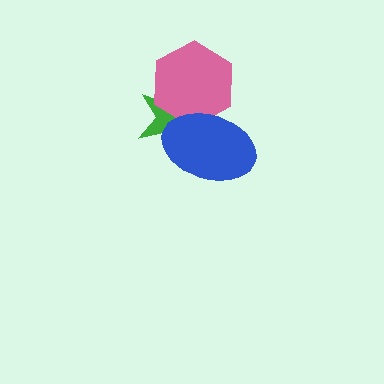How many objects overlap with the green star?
2 objects overlap with the green star.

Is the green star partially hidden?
Yes, it is partially covered by another shape.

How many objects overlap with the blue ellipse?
2 objects overlap with the blue ellipse.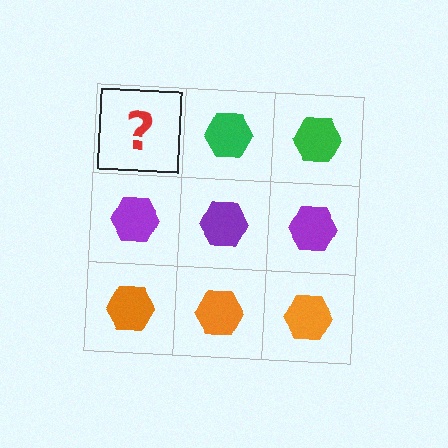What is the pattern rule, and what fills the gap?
The rule is that each row has a consistent color. The gap should be filled with a green hexagon.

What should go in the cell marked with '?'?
The missing cell should contain a green hexagon.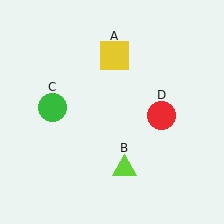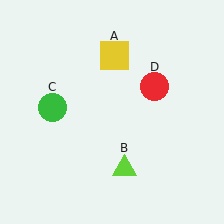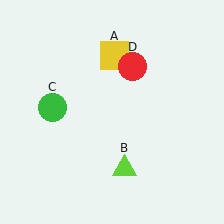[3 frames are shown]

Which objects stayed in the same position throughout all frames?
Yellow square (object A) and lime triangle (object B) and green circle (object C) remained stationary.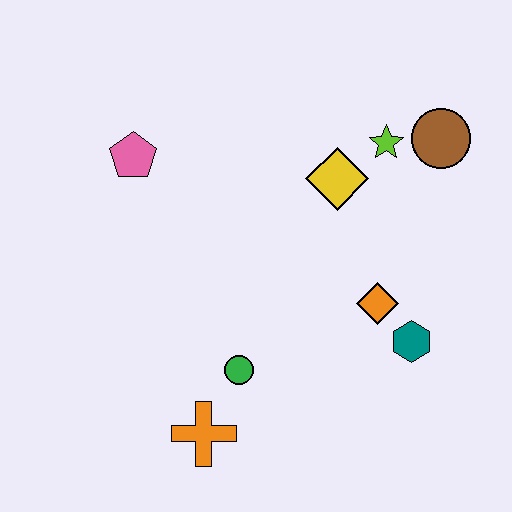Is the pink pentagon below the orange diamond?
No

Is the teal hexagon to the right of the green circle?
Yes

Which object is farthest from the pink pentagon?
The teal hexagon is farthest from the pink pentagon.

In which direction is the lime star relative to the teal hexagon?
The lime star is above the teal hexagon.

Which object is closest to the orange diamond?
The teal hexagon is closest to the orange diamond.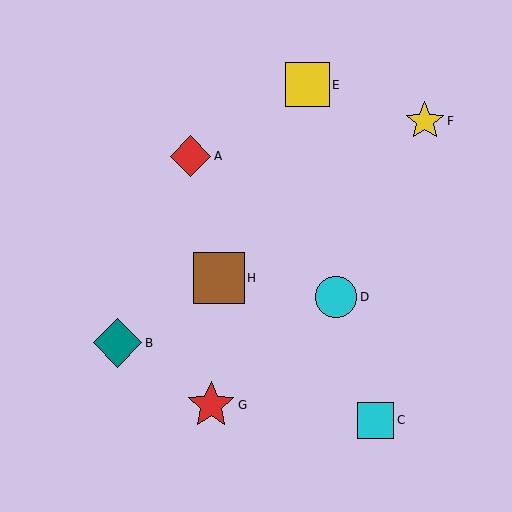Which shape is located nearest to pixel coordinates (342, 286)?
The cyan circle (labeled D) at (336, 297) is nearest to that location.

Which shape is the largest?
The brown square (labeled H) is the largest.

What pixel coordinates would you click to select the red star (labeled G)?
Click at (211, 405) to select the red star G.